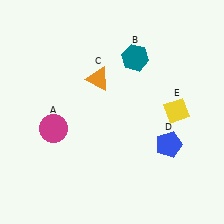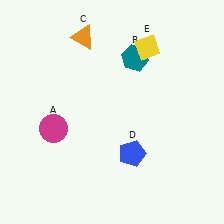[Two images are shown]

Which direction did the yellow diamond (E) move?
The yellow diamond (E) moved up.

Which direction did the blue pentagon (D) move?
The blue pentagon (D) moved left.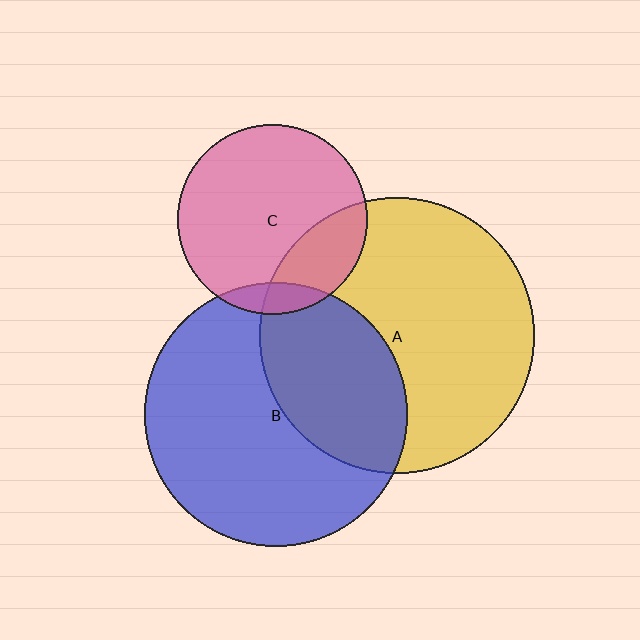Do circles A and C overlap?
Yes.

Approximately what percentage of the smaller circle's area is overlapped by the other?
Approximately 25%.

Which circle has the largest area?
Circle A (yellow).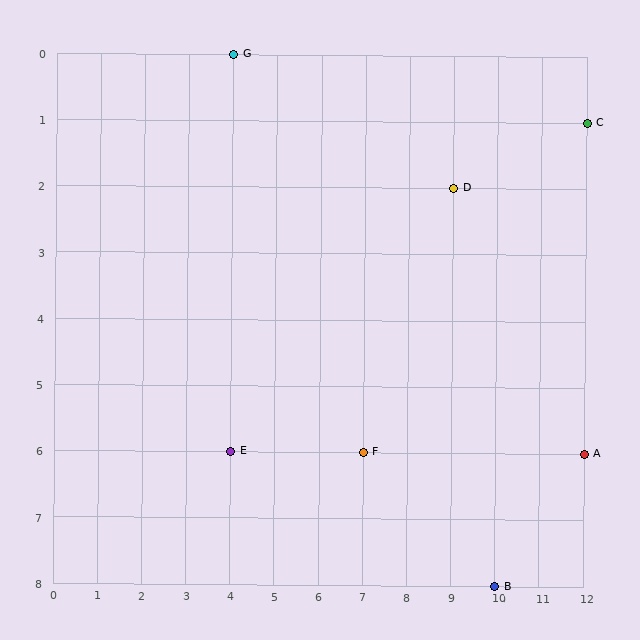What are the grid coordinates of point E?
Point E is at grid coordinates (4, 6).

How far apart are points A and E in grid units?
Points A and E are 8 columns apart.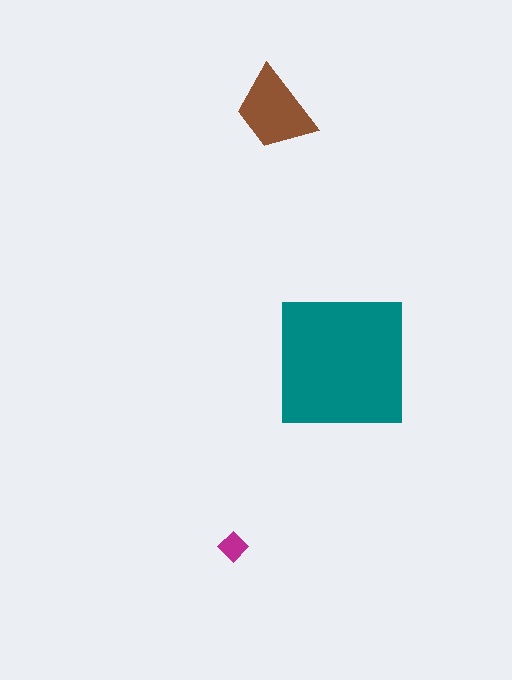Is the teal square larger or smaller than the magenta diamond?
Larger.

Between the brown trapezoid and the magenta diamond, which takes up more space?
The brown trapezoid.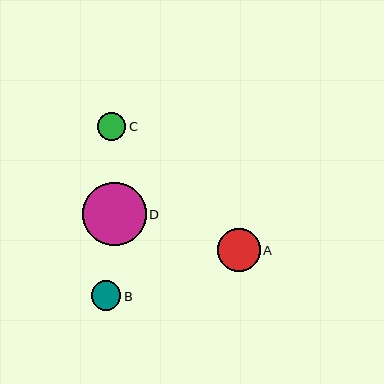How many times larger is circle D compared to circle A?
Circle D is approximately 1.5 times the size of circle A.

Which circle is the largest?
Circle D is the largest with a size of approximately 63 pixels.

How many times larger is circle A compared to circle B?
Circle A is approximately 1.5 times the size of circle B.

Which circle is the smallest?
Circle C is the smallest with a size of approximately 28 pixels.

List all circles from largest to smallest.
From largest to smallest: D, A, B, C.